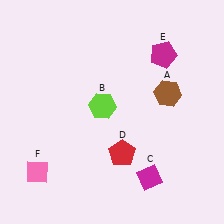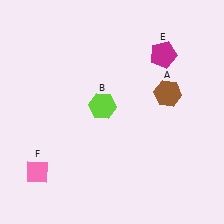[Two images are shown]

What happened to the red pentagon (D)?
The red pentagon (D) was removed in Image 2. It was in the bottom-right area of Image 1.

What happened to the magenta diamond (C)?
The magenta diamond (C) was removed in Image 2. It was in the bottom-right area of Image 1.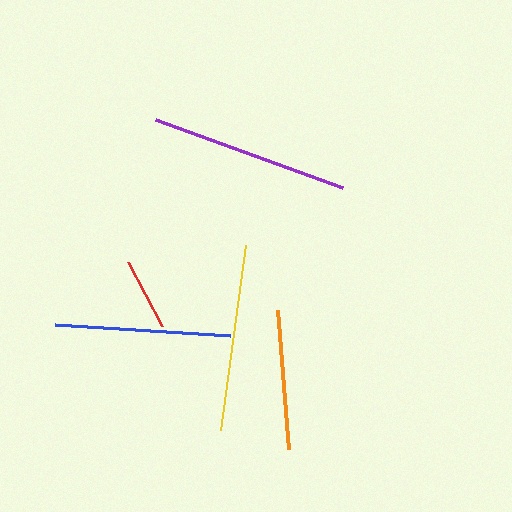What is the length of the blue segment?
The blue segment is approximately 175 pixels long.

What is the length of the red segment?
The red segment is approximately 73 pixels long.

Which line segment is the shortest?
The red line is the shortest at approximately 73 pixels.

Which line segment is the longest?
The purple line is the longest at approximately 199 pixels.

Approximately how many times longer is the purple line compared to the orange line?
The purple line is approximately 1.4 times the length of the orange line.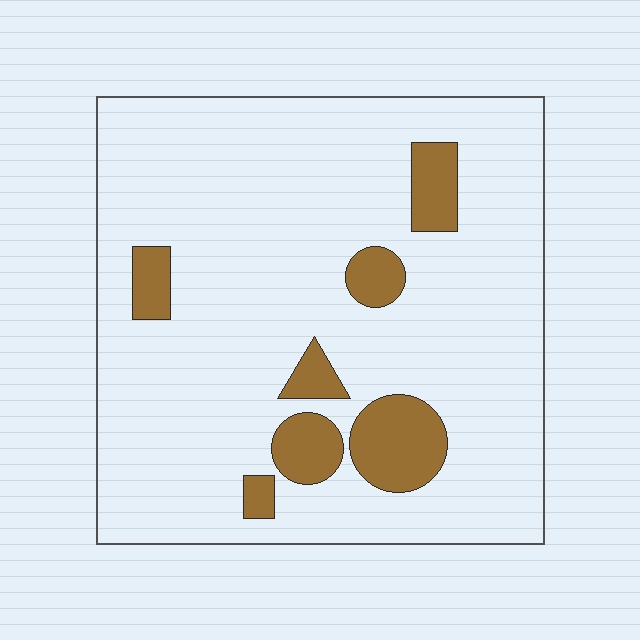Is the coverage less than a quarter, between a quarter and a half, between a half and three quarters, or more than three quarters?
Less than a quarter.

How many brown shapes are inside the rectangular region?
7.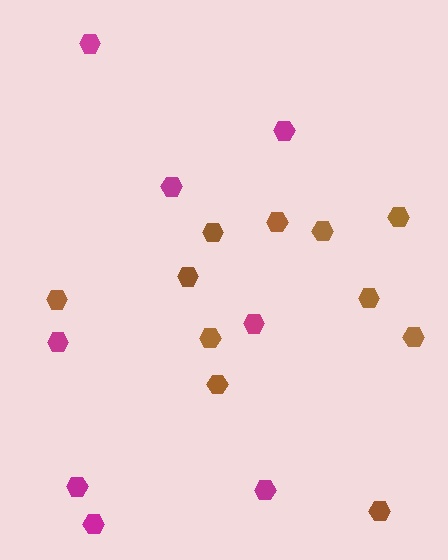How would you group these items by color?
There are 2 groups: one group of magenta hexagons (8) and one group of brown hexagons (11).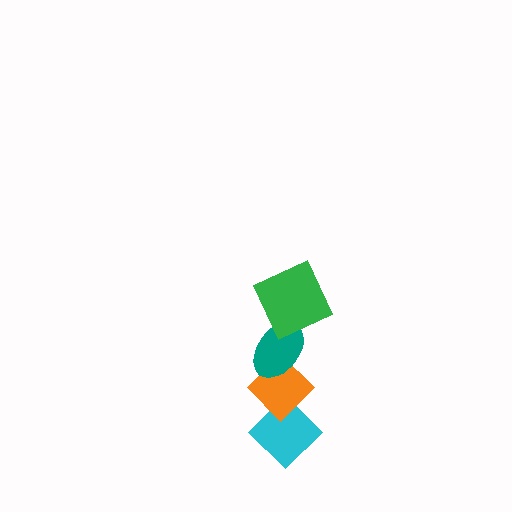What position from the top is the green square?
The green square is 1st from the top.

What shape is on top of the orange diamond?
The teal ellipse is on top of the orange diamond.